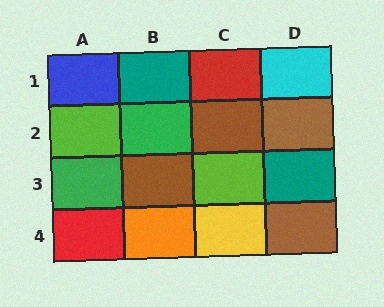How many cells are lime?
2 cells are lime.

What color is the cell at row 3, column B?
Brown.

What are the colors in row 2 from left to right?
Lime, green, brown, brown.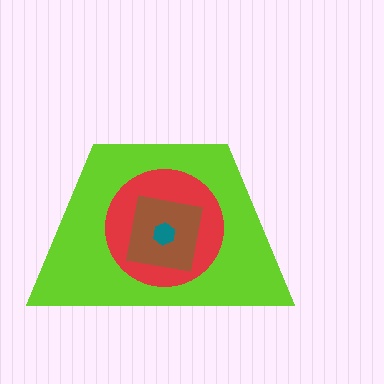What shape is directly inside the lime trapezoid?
The red circle.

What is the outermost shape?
The lime trapezoid.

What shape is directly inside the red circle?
The brown square.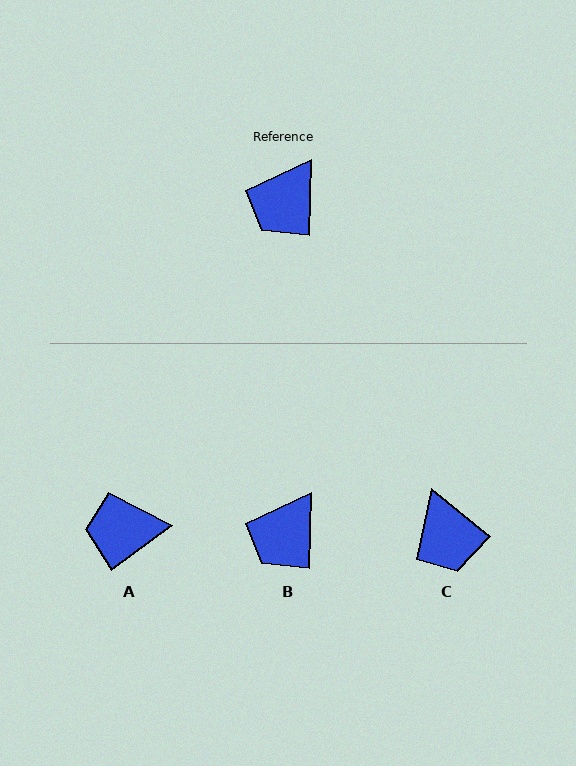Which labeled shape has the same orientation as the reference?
B.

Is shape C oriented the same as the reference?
No, it is off by about 53 degrees.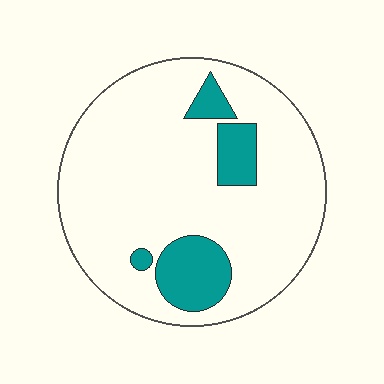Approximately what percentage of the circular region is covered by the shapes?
Approximately 15%.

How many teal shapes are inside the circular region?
4.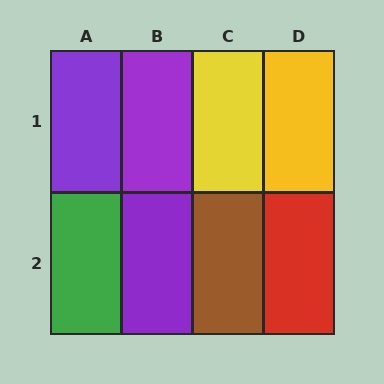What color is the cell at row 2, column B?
Purple.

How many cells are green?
1 cell is green.